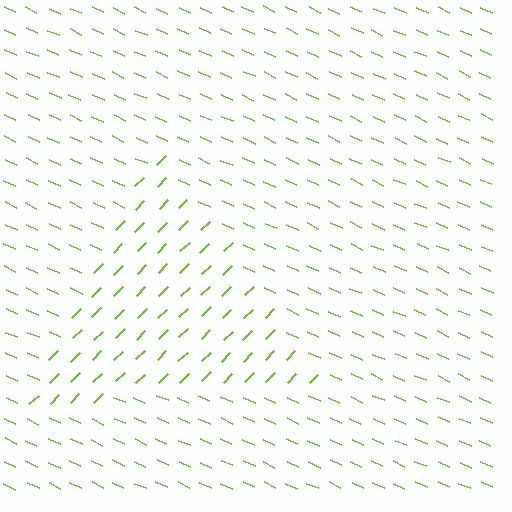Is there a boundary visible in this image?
Yes, there is a texture boundary formed by a change in line orientation.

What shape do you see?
I see a triangle.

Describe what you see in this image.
The image is filled with small lime line segments. A triangle region in the image has lines oriented differently from the surrounding lines, creating a visible texture boundary.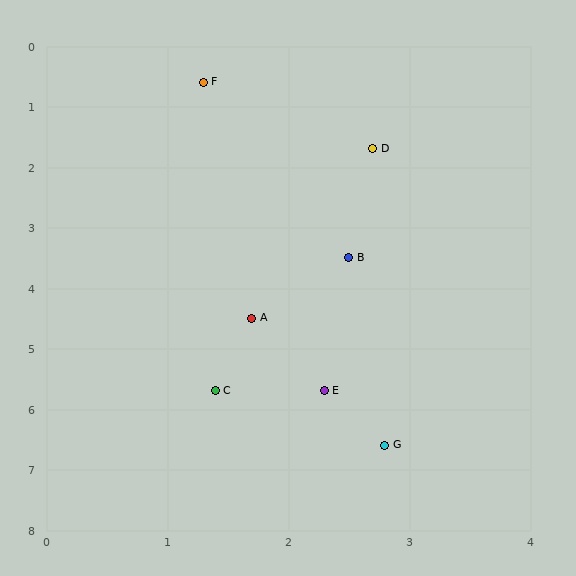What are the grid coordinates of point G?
Point G is at approximately (2.8, 6.6).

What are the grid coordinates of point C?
Point C is at approximately (1.4, 5.7).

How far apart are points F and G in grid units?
Points F and G are about 6.2 grid units apart.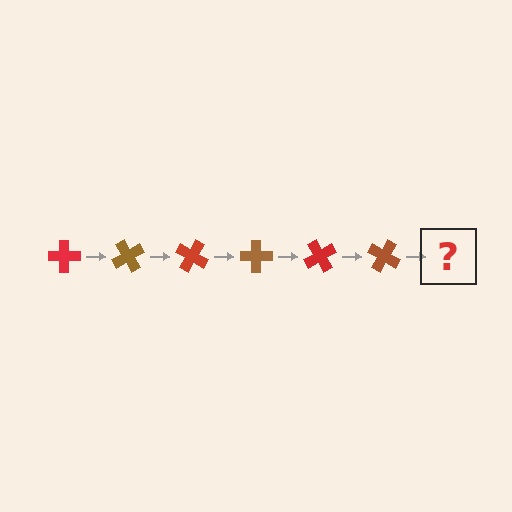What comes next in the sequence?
The next element should be a red cross, rotated 360 degrees from the start.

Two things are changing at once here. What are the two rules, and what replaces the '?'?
The two rules are that it rotates 60 degrees each step and the color cycles through red and brown. The '?' should be a red cross, rotated 360 degrees from the start.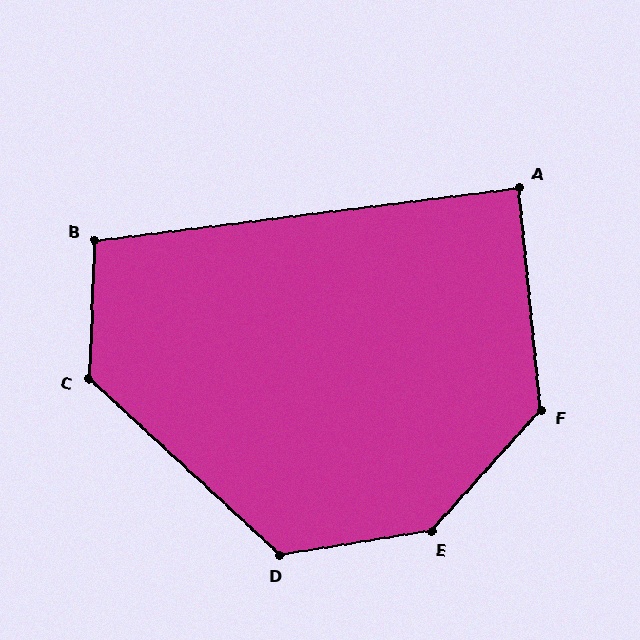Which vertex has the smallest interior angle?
A, at approximately 89 degrees.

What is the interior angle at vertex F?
Approximately 132 degrees (obtuse).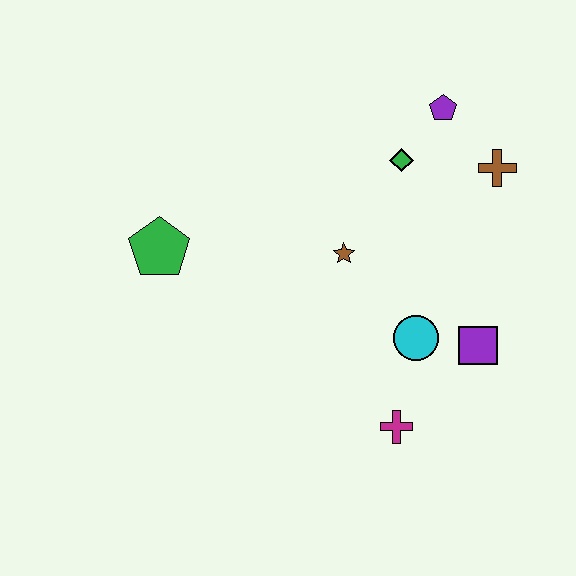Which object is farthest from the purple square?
The green pentagon is farthest from the purple square.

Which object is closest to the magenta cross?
The cyan circle is closest to the magenta cross.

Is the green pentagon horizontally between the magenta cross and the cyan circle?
No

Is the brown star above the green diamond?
No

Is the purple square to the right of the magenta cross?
Yes